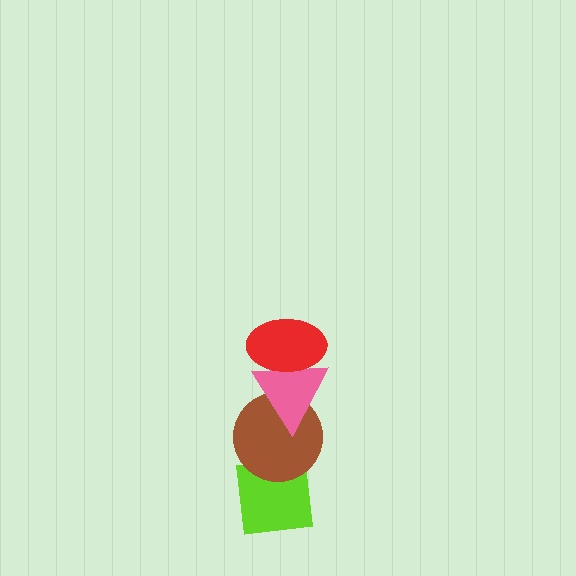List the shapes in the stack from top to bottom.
From top to bottom: the red ellipse, the pink triangle, the brown circle, the lime square.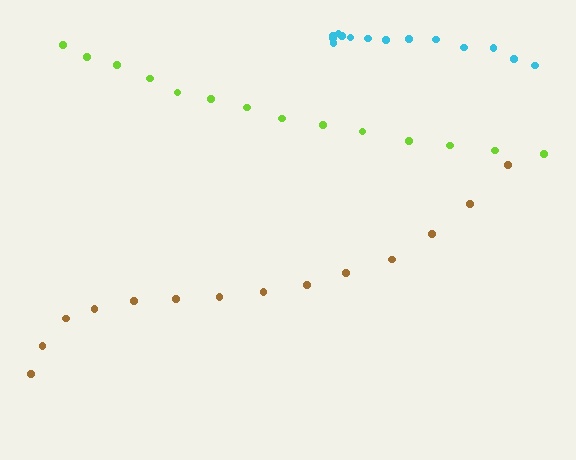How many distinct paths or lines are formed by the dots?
There are 3 distinct paths.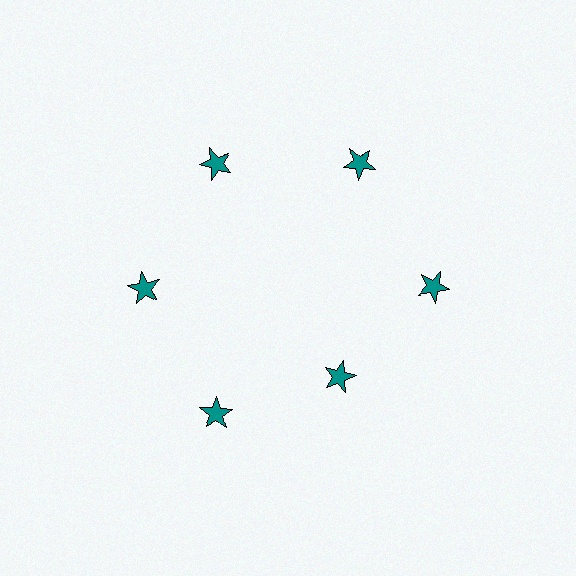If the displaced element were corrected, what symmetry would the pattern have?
It would have 6-fold rotational symmetry — the pattern would map onto itself every 60 degrees.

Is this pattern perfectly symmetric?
No. The 6 teal stars are arranged in a ring, but one element near the 5 o'clock position is pulled inward toward the center, breaking the 6-fold rotational symmetry.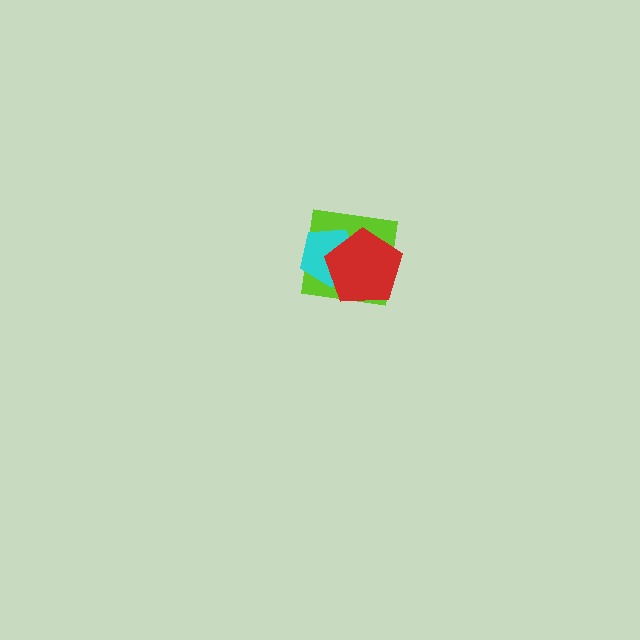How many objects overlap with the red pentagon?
2 objects overlap with the red pentagon.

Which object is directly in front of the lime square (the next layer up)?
The cyan pentagon is directly in front of the lime square.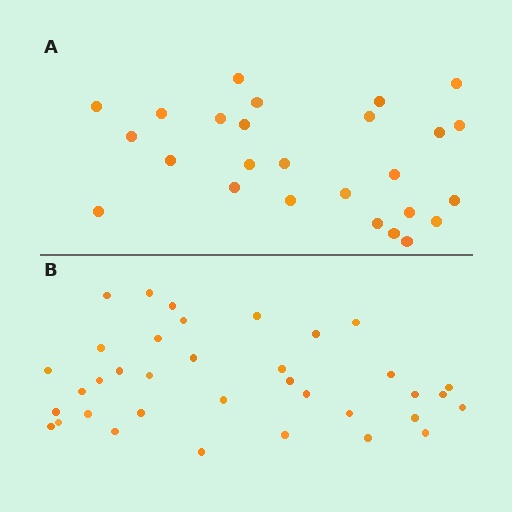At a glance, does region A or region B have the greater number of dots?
Region B (the bottom region) has more dots.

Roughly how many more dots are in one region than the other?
Region B has roughly 10 or so more dots than region A.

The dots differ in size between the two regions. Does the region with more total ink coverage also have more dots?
No. Region A has more total ink coverage because its dots are larger, but region B actually contains more individual dots. Total area can be misleading — the number of items is what matters here.